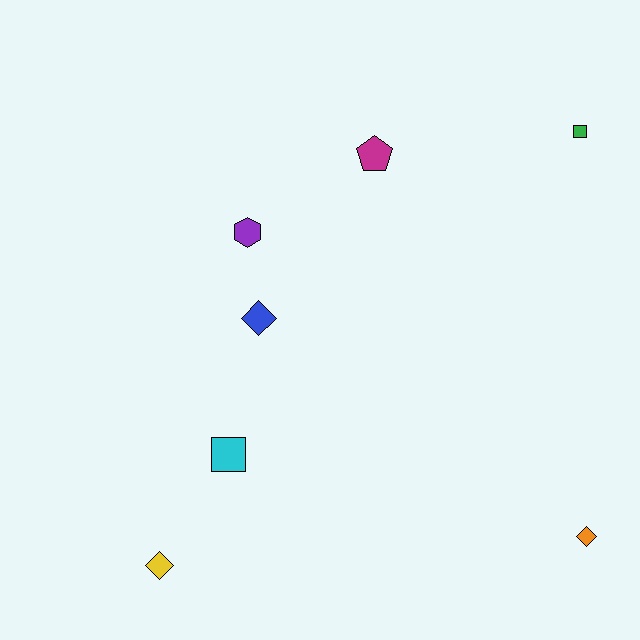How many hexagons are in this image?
There is 1 hexagon.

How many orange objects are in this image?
There is 1 orange object.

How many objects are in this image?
There are 7 objects.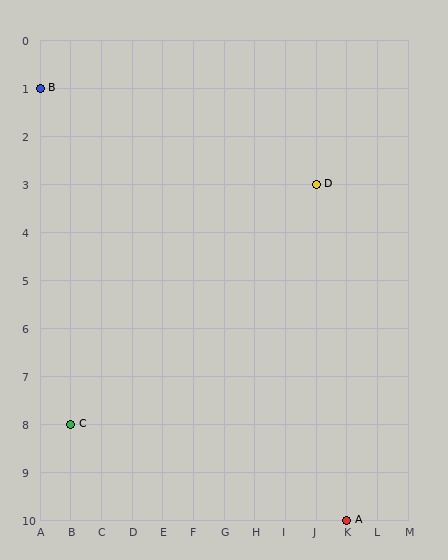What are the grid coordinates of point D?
Point D is at grid coordinates (J, 3).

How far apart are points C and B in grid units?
Points C and B are 1 column and 7 rows apart (about 7.1 grid units diagonally).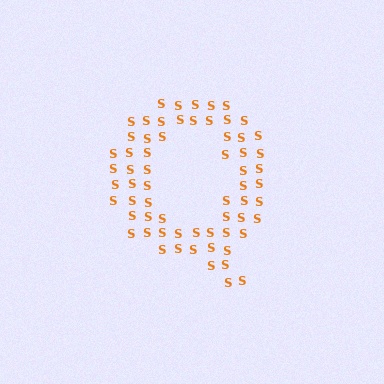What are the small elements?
The small elements are letter S's.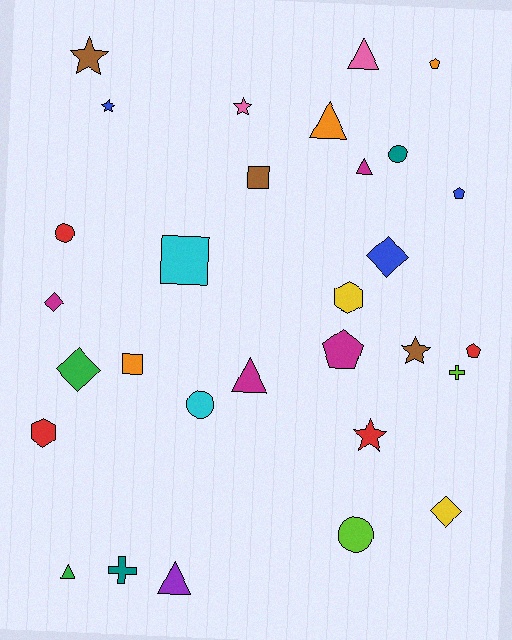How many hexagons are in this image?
There are 2 hexagons.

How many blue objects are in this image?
There are 3 blue objects.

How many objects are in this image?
There are 30 objects.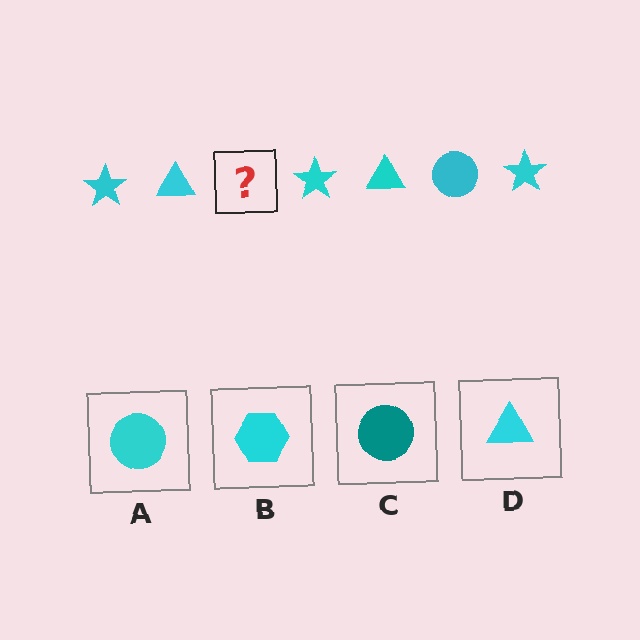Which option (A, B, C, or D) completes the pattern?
A.